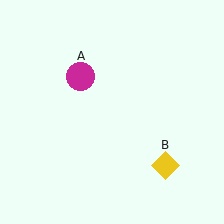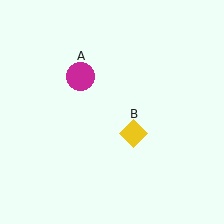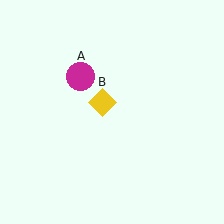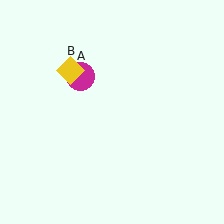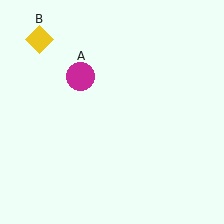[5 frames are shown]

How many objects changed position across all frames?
1 object changed position: yellow diamond (object B).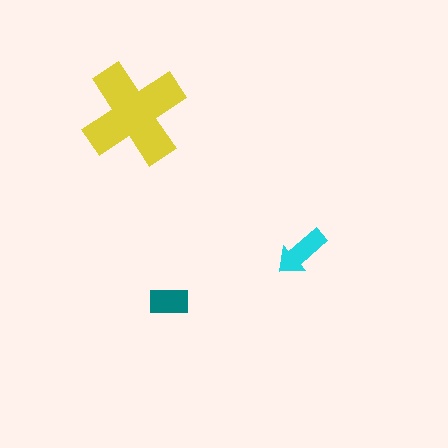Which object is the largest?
The yellow cross.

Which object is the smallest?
The teal rectangle.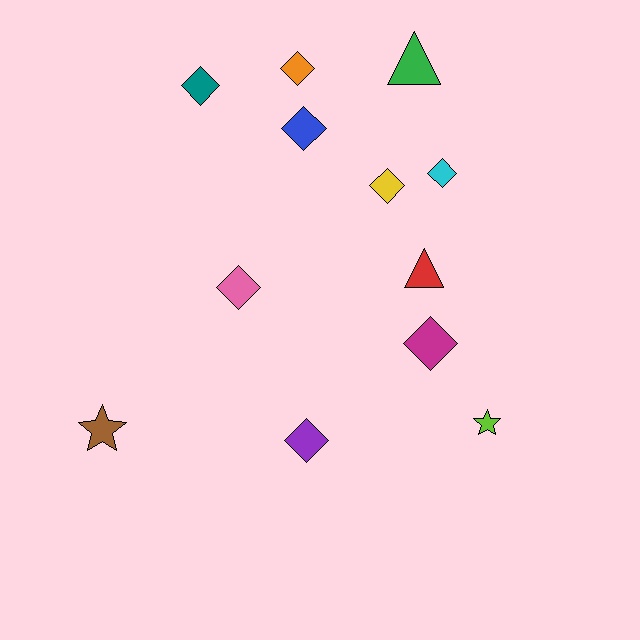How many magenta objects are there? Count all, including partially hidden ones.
There is 1 magenta object.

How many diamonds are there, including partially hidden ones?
There are 8 diamonds.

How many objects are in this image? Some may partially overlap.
There are 12 objects.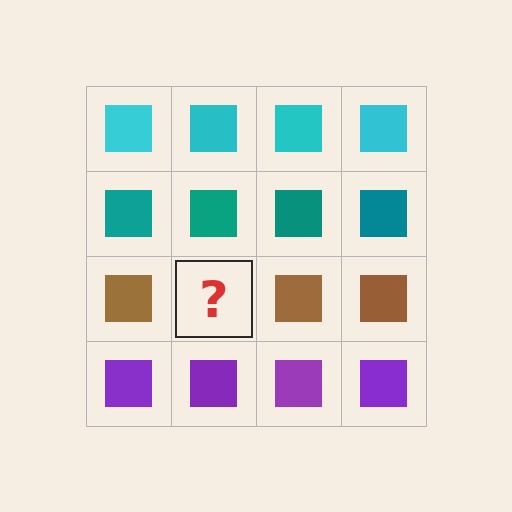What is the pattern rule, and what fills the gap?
The rule is that each row has a consistent color. The gap should be filled with a brown square.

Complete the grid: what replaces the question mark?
The question mark should be replaced with a brown square.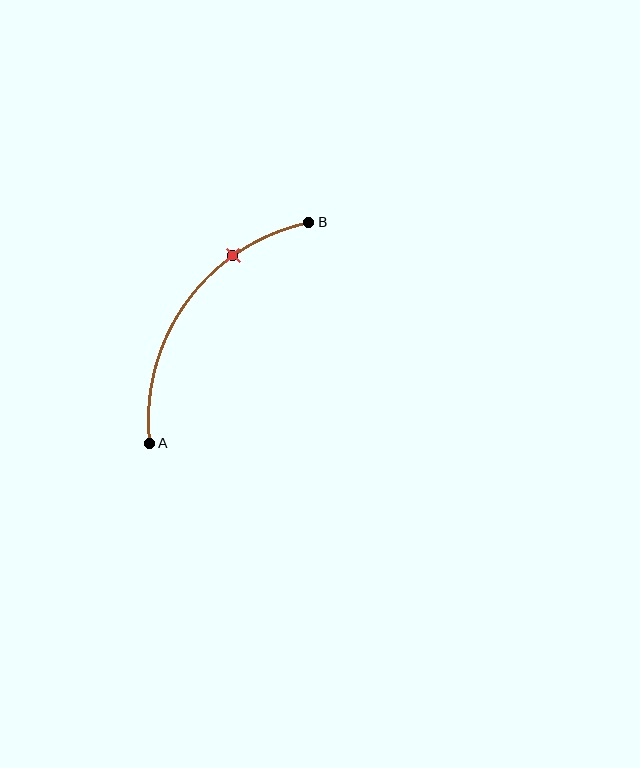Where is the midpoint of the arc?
The arc midpoint is the point on the curve farthest from the straight line joining A and B. It sits above and to the left of that line.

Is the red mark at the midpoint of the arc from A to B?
No. The red mark lies on the arc but is closer to endpoint B. The arc midpoint would be at the point on the curve equidistant along the arc from both A and B.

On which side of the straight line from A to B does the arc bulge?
The arc bulges above and to the left of the straight line connecting A and B.